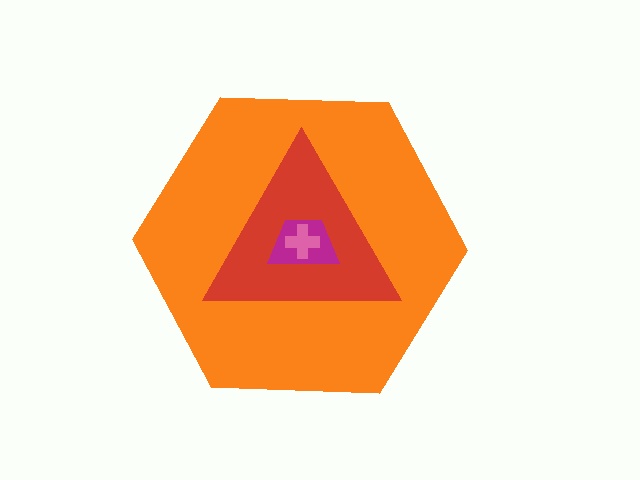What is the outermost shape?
The orange hexagon.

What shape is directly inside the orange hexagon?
The red triangle.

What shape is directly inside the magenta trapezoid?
The pink cross.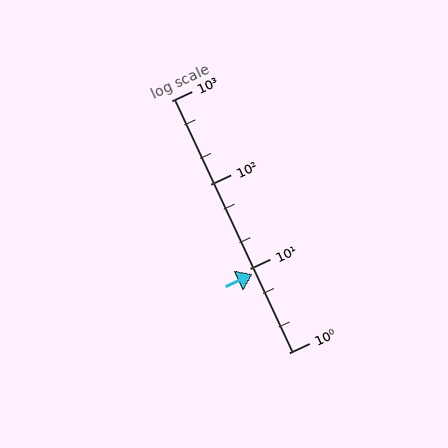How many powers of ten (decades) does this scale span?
The scale spans 3 decades, from 1 to 1000.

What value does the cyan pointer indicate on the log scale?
The pointer indicates approximately 8.6.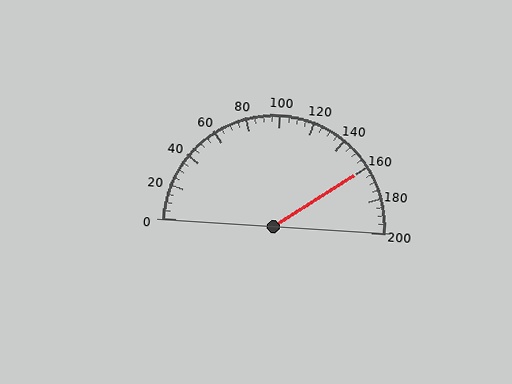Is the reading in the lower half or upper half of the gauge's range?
The reading is in the upper half of the range (0 to 200).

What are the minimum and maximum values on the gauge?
The gauge ranges from 0 to 200.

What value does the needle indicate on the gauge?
The needle indicates approximately 160.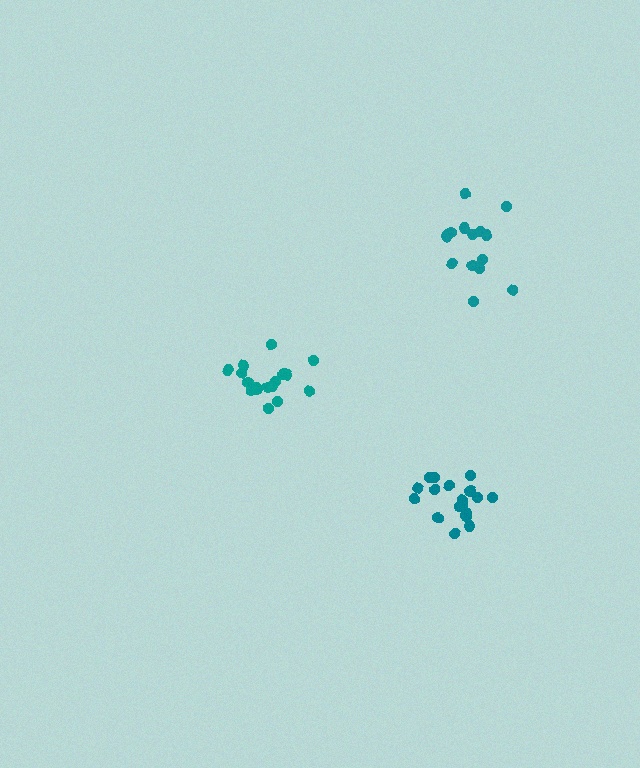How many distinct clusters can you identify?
There are 3 distinct clusters.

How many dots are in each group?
Group 1: 18 dots, Group 2: 17 dots, Group 3: 14 dots (49 total).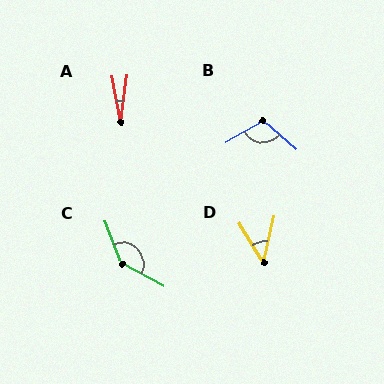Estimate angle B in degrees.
Approximately 108 degrees.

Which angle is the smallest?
A, at approximately 19 degrees.